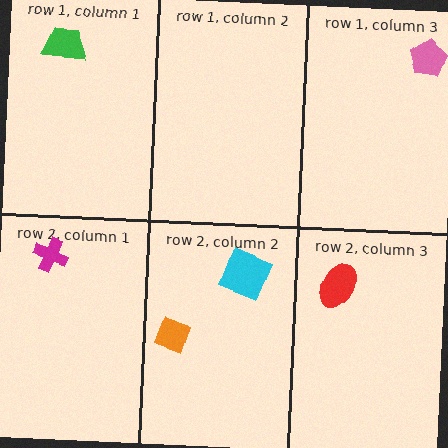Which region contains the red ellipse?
The row 2, column 3 region.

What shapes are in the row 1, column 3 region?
The pink pentagon.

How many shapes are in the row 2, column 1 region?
1.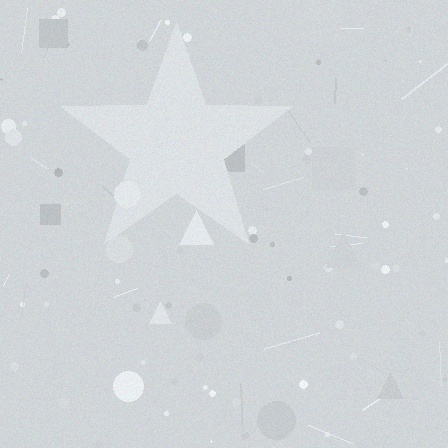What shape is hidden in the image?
A star is hidden in the image.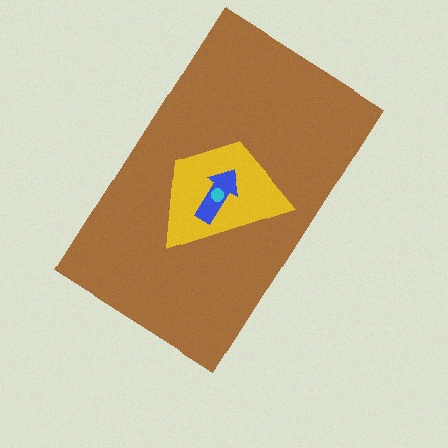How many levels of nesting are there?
4.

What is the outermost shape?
The brown rectangle.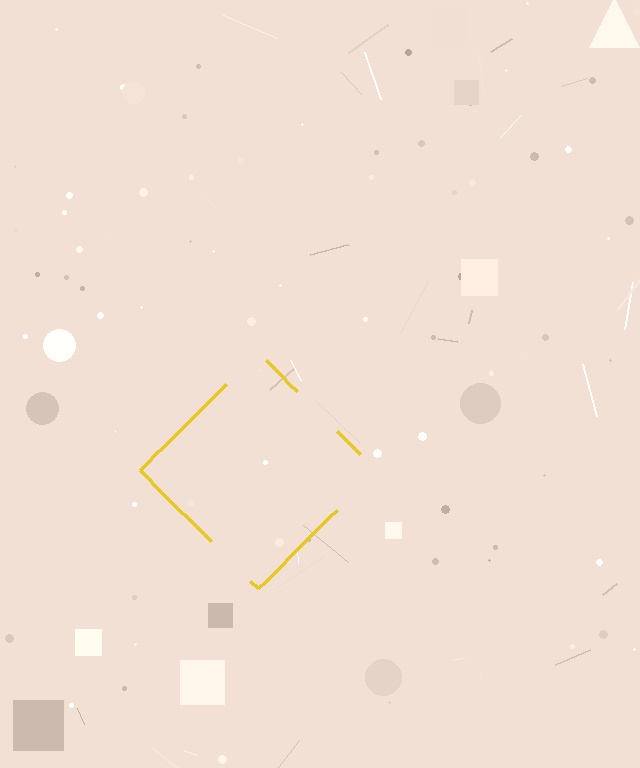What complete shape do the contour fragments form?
The contour fragments form a diamond.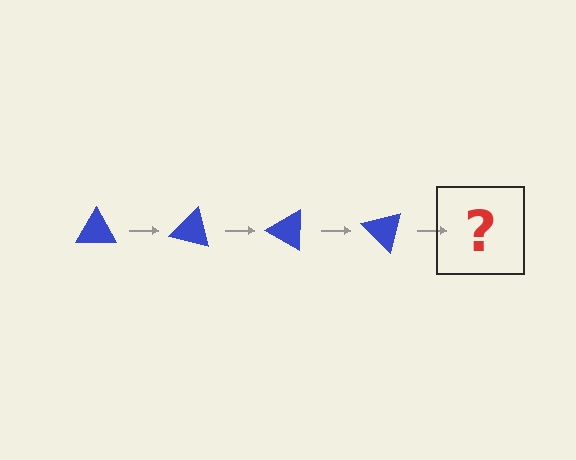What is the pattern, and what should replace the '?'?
The pattern is that the triangle rotates 15 degrees each step. The '?' should be a blue triangle rotated 60 degrees.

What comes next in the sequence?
The next element should be a blue triangle rotated 60 degrees.